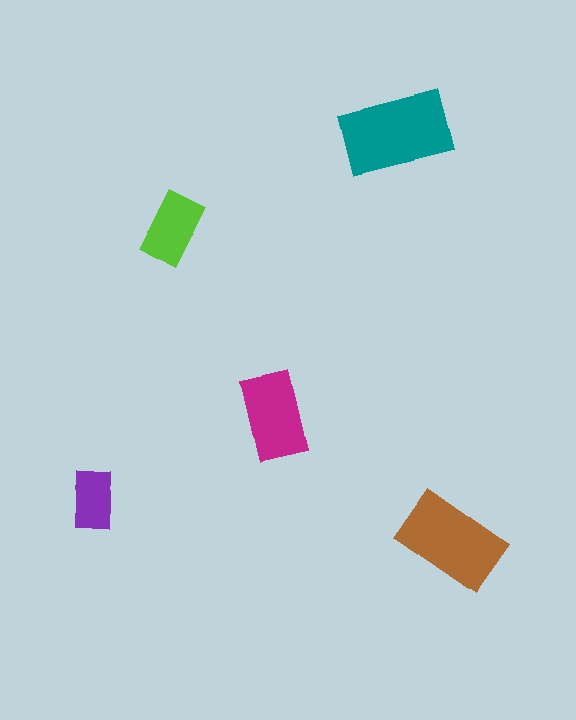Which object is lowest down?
The brown rectangle is bottommost.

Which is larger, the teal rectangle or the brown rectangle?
The teal one.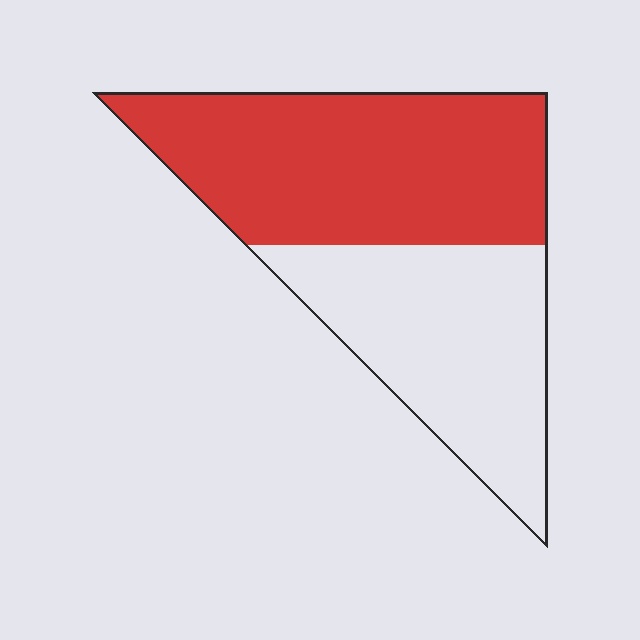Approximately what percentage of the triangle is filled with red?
Approximately 55%.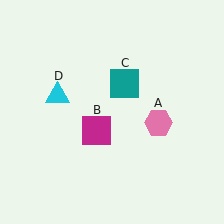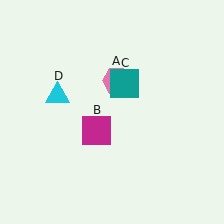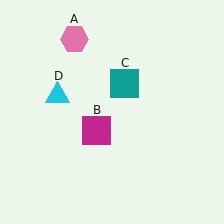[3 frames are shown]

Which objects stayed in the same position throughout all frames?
Magenta square (object B) and teal square (object C) and cyan triangle (object D) remained stationary.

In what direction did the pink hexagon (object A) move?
The pink hexagon (object A) moved up and to the left.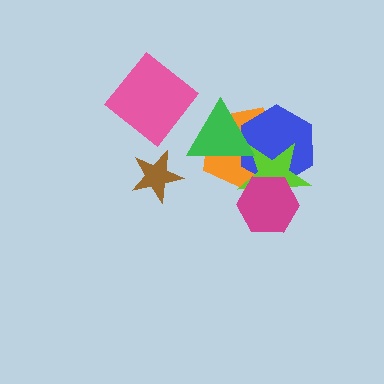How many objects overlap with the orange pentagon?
4 objects overlap with the orange pentagon.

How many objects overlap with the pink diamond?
0 objects overlap with the pink diamond.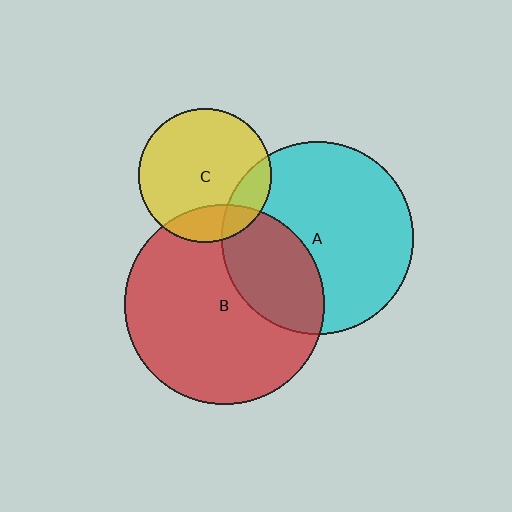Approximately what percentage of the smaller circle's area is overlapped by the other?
Approximately 15%.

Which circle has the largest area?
Circle B (red).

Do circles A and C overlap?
Yes.